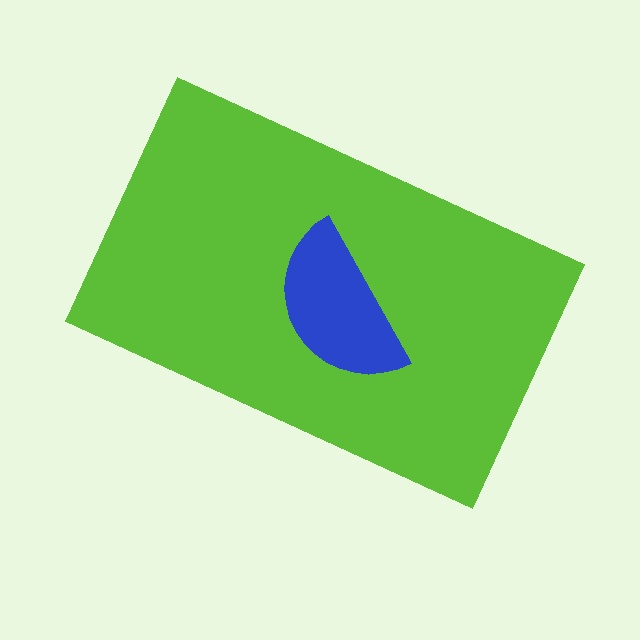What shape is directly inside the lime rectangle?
The blue semicircle.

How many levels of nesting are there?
2.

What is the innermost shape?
The blue semicircle.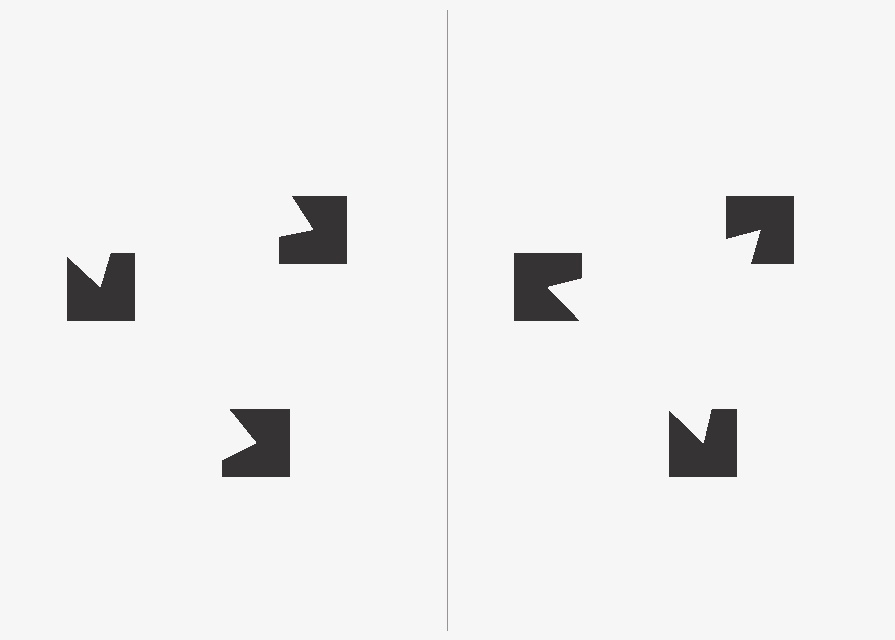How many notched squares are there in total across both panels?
6 — 3 on each side.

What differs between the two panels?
The notched squares are positioned identically on both sides; only the wedge orientations differ. On the right they align to a triangle; on the left they are misaligned.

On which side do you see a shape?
An illusory triangle appears on the right side. On the left side the wedge cuts are rotated, so no coherent shape forms.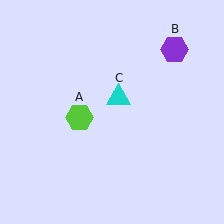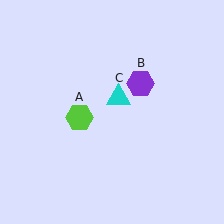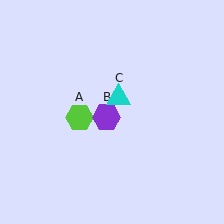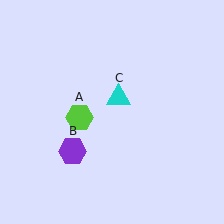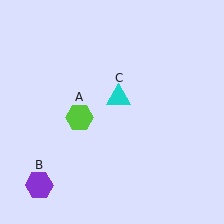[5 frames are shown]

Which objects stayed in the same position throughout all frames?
Lime hexagon (object A) and cyan triangle (object C) remained stationary.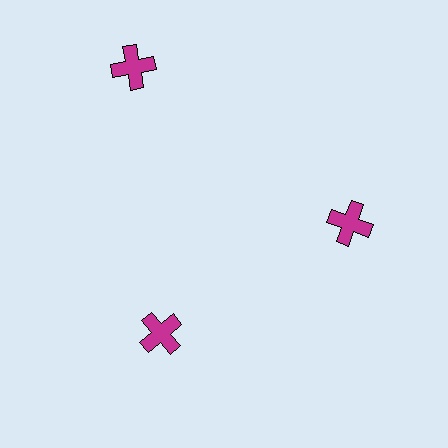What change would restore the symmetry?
The symmetry would be restored by moving it inward, back onto the ring so that all 3 crosses sit at equal angles and equal distance from the center.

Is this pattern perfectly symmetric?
No. The 3 magenta crosses are arranged in a ring, but one element near the 11 o'clock position is pushed outward from the center, breaking the 3-fold rotational symmetry.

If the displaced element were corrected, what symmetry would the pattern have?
It would have 3-fold rotational symmetry — the pattern would map onto itself every 120 degrees.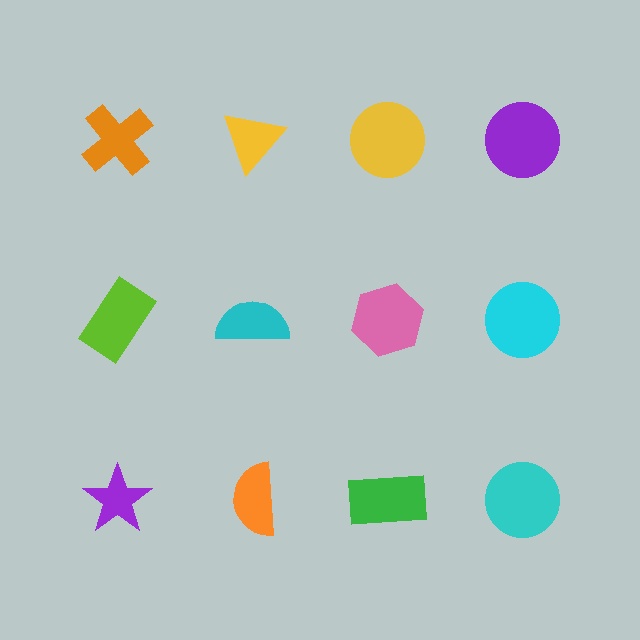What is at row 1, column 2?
A yellow triangle.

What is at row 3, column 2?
An orange semicircle.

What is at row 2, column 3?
A pink hexagon.